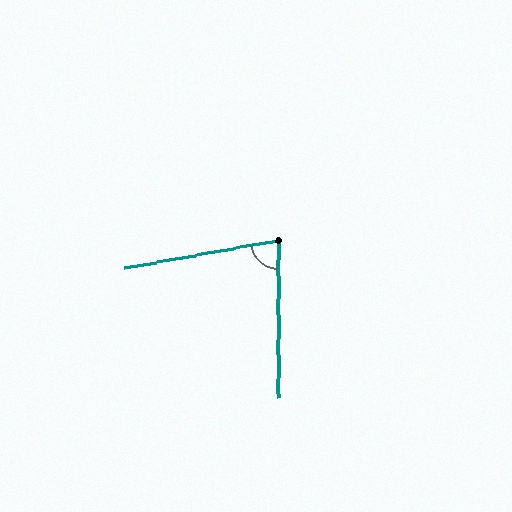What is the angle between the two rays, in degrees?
Approximately 80 degrees.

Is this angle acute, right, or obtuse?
It is acute.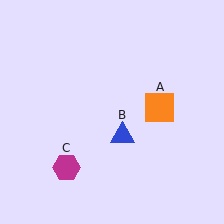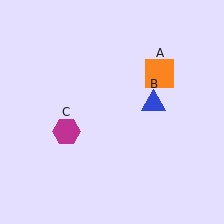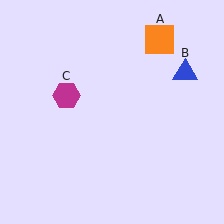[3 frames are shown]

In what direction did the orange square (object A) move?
The orange square (object A) moved up.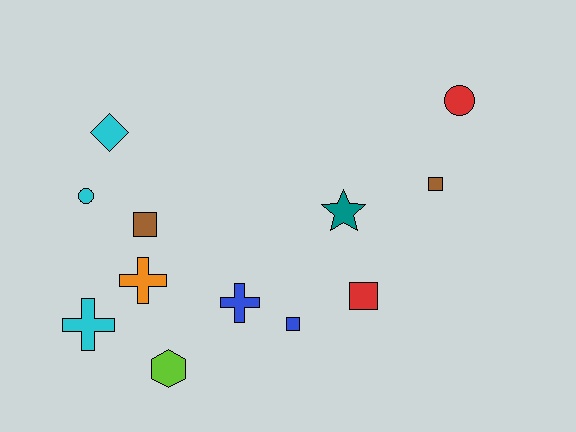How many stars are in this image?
There is 1 star.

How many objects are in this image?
There are 12 objects.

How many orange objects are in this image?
There is 1 orange object.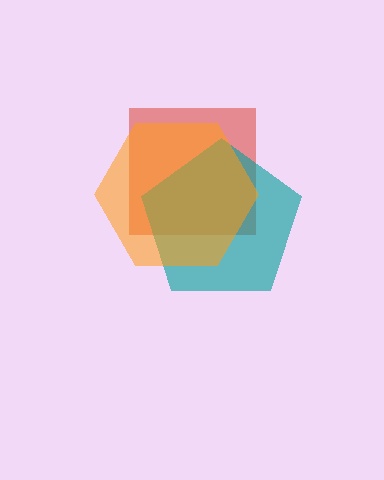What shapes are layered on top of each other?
The layered shapes are: a red square, a teal pentagon, an orange hexagon.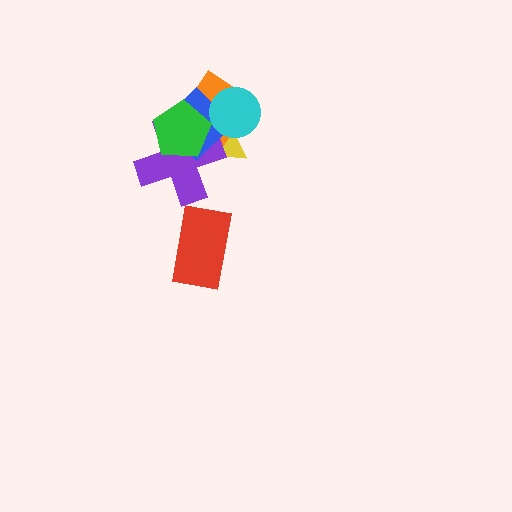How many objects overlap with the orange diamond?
5 objects overlap with the orange diamond.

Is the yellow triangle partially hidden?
Yes, it is partially covered by another shape.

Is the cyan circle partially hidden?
No, no other shape covers it.